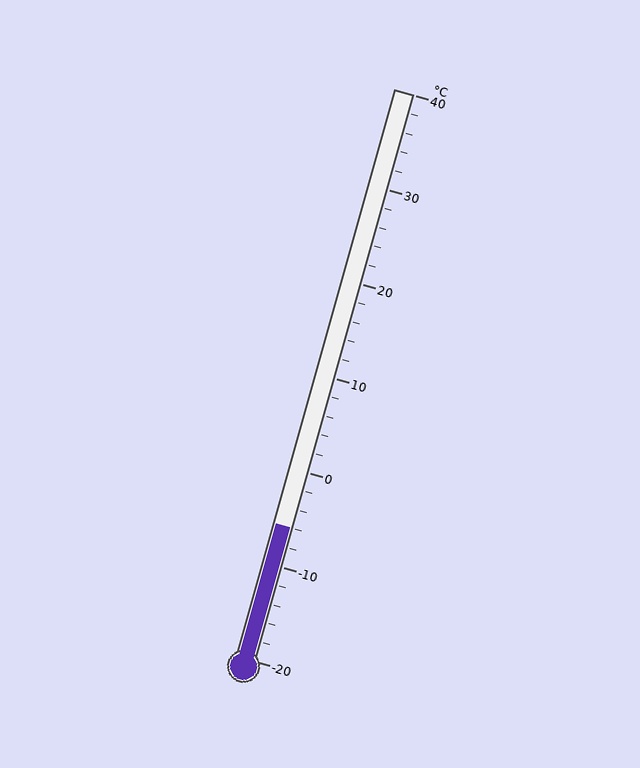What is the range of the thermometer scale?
The thermometer scale ranges from -20°C to 40°C.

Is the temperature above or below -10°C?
The temperature is above -10°C.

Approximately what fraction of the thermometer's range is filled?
The thermometer is filled to approximately 25% of its range.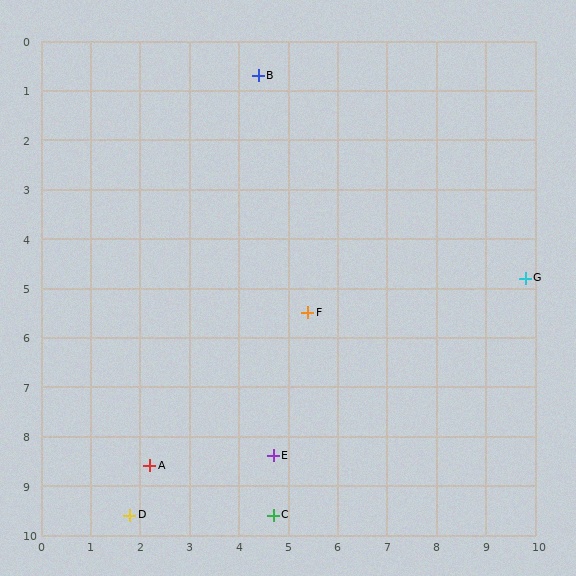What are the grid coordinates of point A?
Point A is at approximately (2.2, 8.6).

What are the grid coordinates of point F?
Point F is at approximately (5.4, 5.5).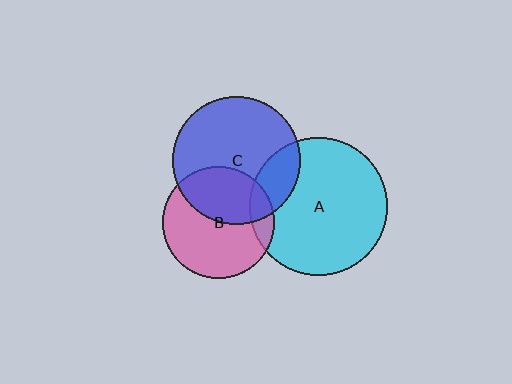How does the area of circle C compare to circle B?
Approximately 1.3 times.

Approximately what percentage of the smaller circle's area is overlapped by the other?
Approximately 40%.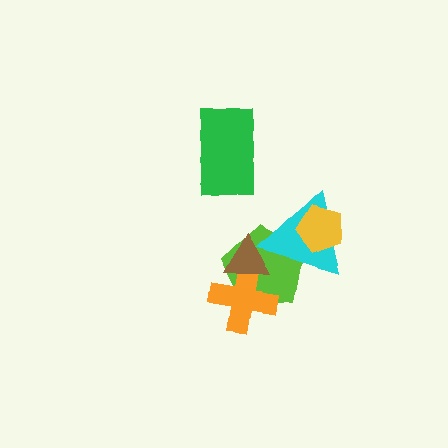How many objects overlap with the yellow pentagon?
1 object overlaps with the yellow pentagon.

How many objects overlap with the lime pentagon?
3 objects overlap with the lime pentagon.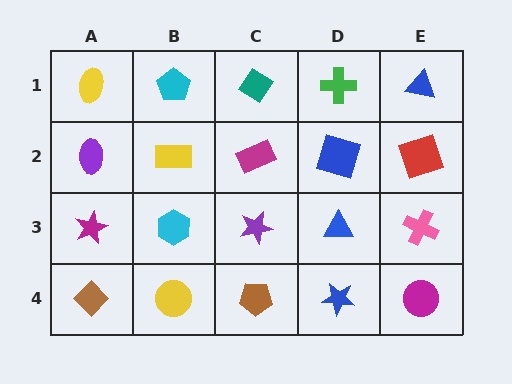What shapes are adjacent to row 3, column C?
A magenta rectangle (row 2, column C), a brown pentagon (row 4, column C), a cyan hexagon (row 3, column B), a blue triangle (row 3, column D).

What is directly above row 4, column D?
A blue triangle.